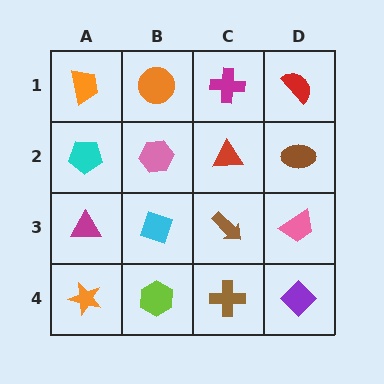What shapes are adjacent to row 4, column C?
A brown arrow (row 3, column C), a lime hexagon (row 4, column B), a purple diamond (row 4, column D).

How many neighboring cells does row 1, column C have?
3.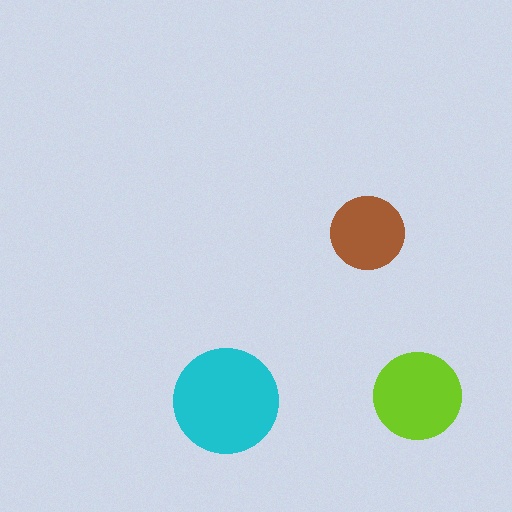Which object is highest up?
The brown circle is topmost.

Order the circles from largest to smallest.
the cyan one, the lime one, the brown one.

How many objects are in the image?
There are 3 objects in the image.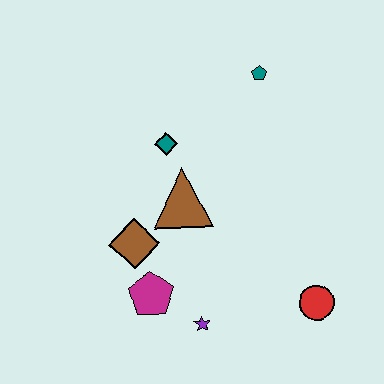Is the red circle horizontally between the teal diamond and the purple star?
No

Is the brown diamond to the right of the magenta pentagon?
No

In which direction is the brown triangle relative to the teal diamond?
The brown triangle is below the teal diamond.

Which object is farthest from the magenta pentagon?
The teal pentagon is farthest from the magenta pentagon.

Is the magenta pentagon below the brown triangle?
Yes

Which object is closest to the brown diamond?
The magenta pentagon is closest to the brown diamond.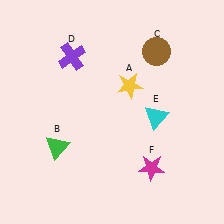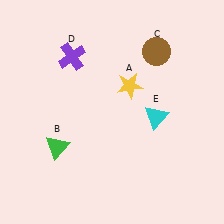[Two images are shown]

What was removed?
The magenta star (F) was removed in Image 2.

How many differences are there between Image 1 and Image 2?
There is 1 difference between the two images.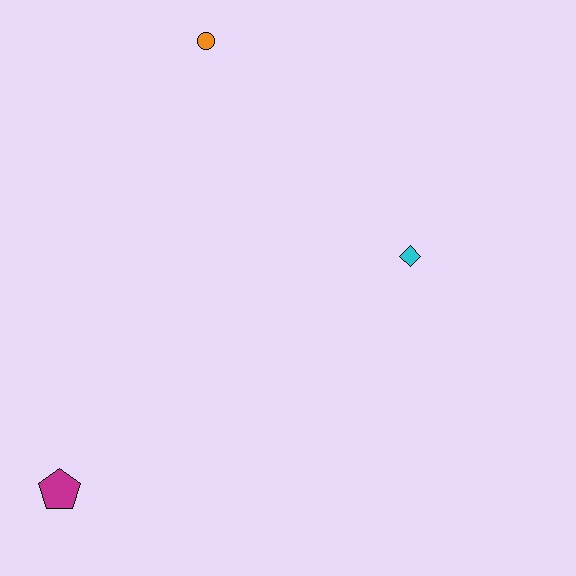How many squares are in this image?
There are no squares.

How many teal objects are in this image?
There are no teal objects.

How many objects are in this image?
There are 3 objects.